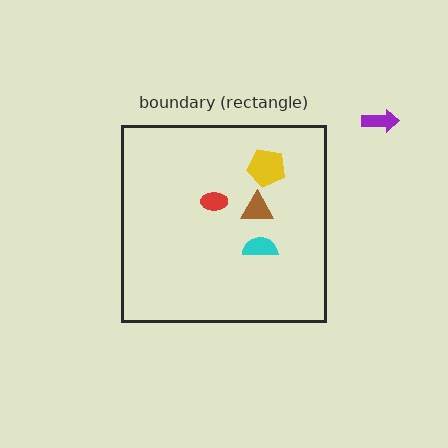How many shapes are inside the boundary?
4 inside, 1 outside.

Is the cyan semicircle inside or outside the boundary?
Inside.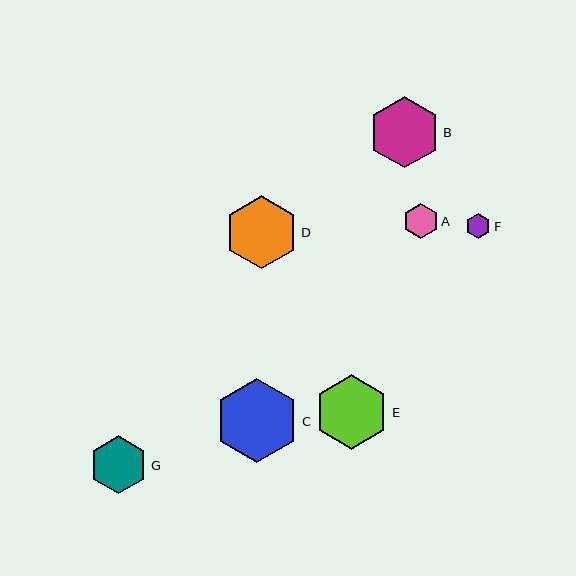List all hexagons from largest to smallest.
From largest to smallest: C, E, D, B, G, A, F.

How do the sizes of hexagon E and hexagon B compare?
Hexagon E and hexagon B are approximately the same size.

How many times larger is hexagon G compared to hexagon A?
Hexagon G is approximately 1.6 times the size of hexagon A.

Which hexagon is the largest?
Hexagon C is the largest with a size of approximately 84 pixels.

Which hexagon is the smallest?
Hexagon F is the smallest with a size of approximately 25 pixels.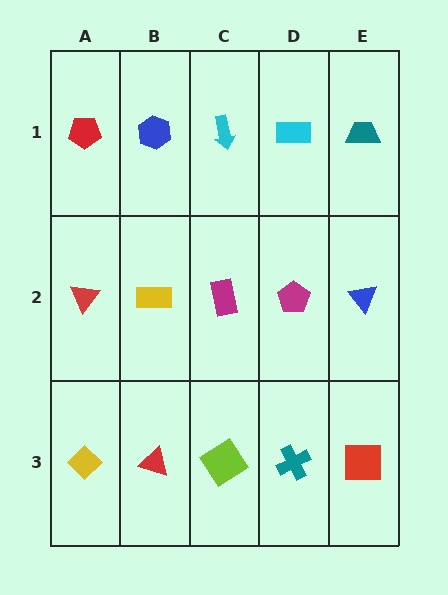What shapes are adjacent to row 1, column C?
A magenta rectangle (row 2, column C), a blue hexagon (row 1, column B), a cyan rectangle (row 1, column D).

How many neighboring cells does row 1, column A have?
2.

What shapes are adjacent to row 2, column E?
A teal trapezoid (row 1, column E), a red square (row 3, column E), a magenta pentagon (row 2, column D).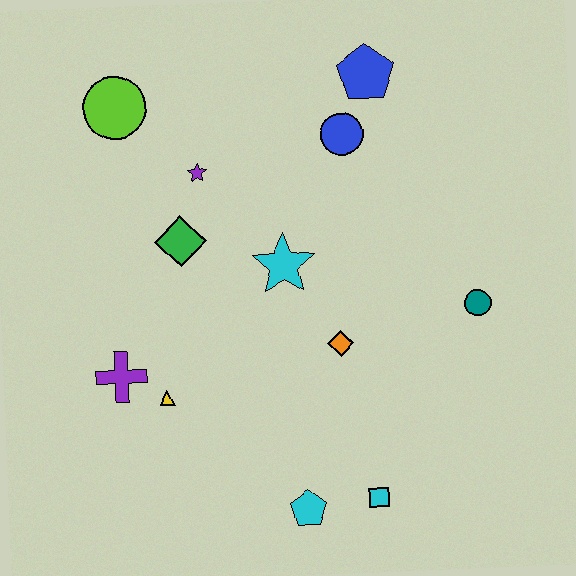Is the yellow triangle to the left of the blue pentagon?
Yes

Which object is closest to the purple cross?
The yellow triangle is closest to the purple cross.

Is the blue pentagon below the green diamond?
No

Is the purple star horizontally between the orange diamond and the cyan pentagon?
No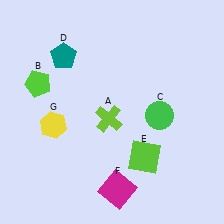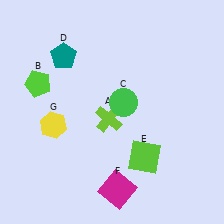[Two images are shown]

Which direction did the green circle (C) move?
The green circle (C) moved left.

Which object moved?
The green circle (C) moved left.